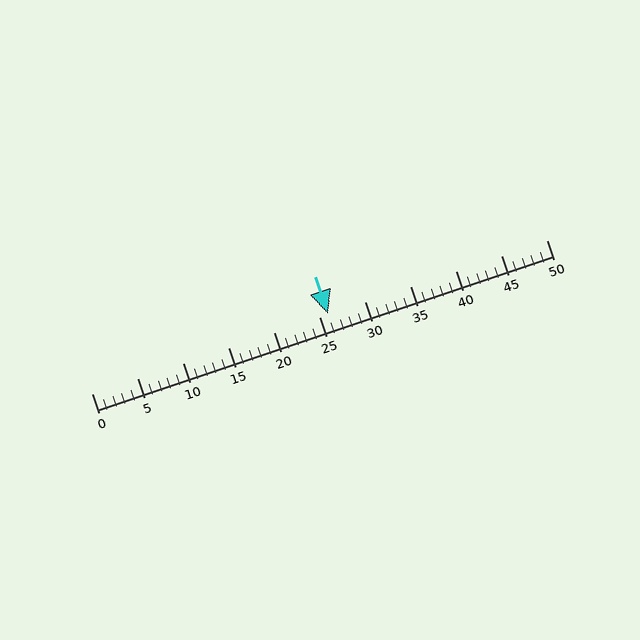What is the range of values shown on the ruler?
The ruler shows values from 0 to 50.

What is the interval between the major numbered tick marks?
The major tick marks are spaced 5 units apart.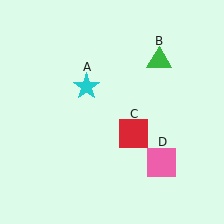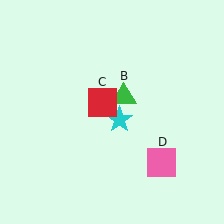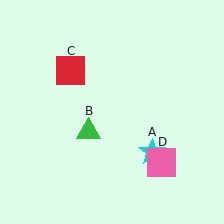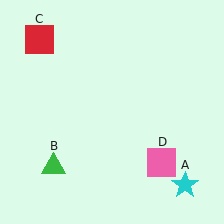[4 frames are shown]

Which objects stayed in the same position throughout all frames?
Pink square (object D) remained stationary.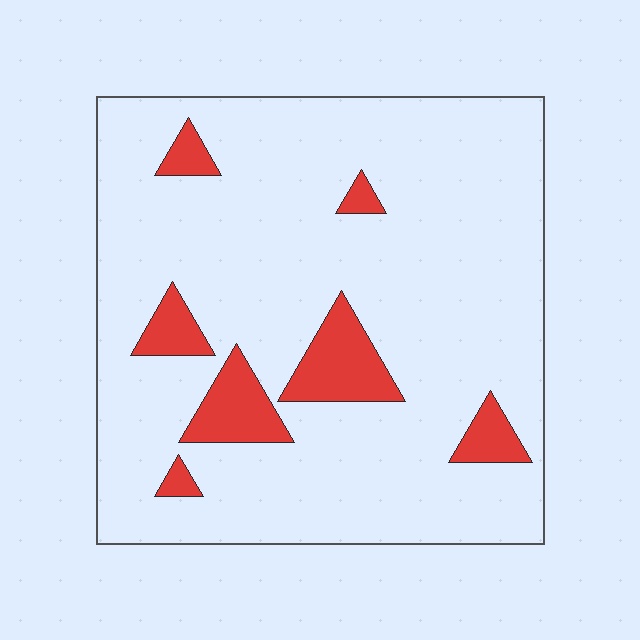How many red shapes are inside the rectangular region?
7.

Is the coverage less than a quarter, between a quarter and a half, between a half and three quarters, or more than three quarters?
Less than a quarter.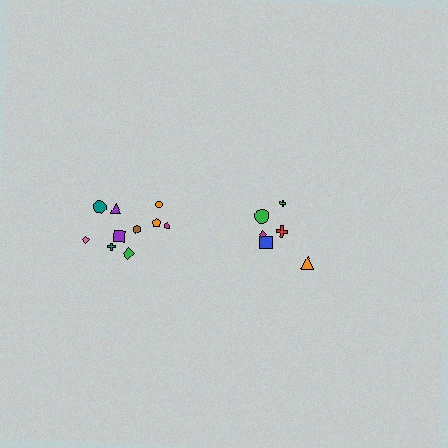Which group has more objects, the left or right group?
The left group.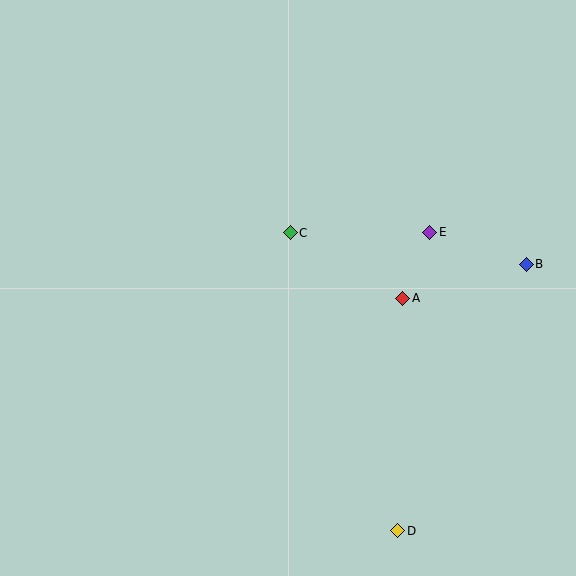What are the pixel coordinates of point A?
Point A is at (403, 298).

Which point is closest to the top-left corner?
Point C is closest to the top-left corner.